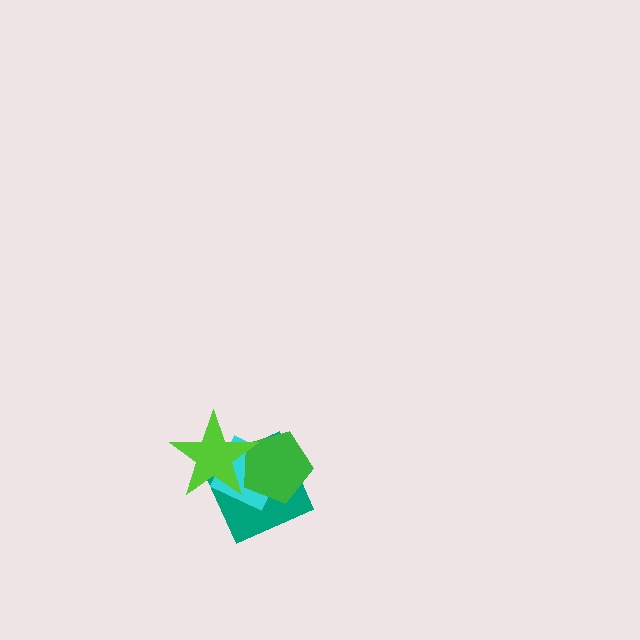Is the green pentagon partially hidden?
Yes, it is partially covered by another shape.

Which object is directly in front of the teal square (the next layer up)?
The cyan diamond is directly in front of the teal square.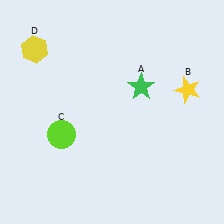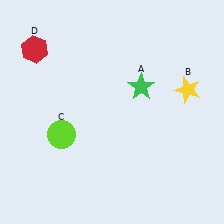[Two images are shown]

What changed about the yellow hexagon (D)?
In Image 1, D is yellow. In Image 2, it changed to red.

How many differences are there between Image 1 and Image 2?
There is 1 difference between the two images.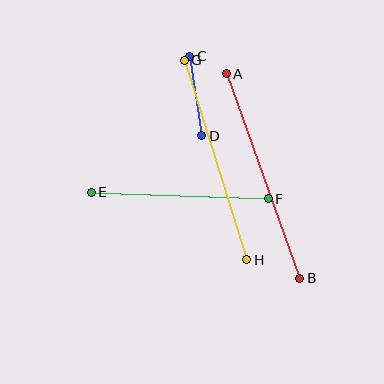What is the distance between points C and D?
The distance is approximately 80 pixels.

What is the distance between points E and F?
The distance is approximately 177 pixels.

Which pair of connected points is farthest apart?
Points A and B are farthest apart.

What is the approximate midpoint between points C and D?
The midpoint is at approximately (196, 96) pixels.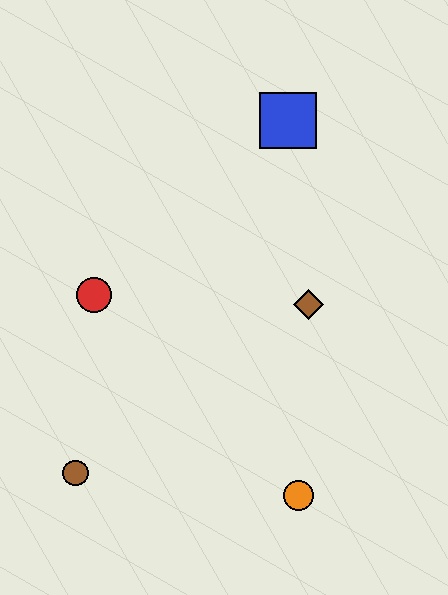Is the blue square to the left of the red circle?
No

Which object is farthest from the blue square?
The brown circle is farthest from the blue square.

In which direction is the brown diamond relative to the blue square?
The brown diamond is below the blue square.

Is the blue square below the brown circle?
No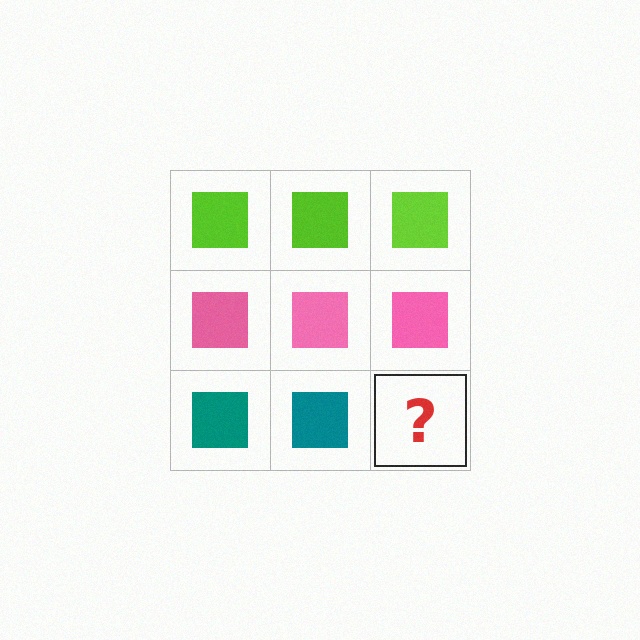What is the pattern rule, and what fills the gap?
The rule is that each row has a consistent color. The gap should be filled with a teal square.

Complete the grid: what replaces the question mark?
The question mark should be replaced with a teal square.